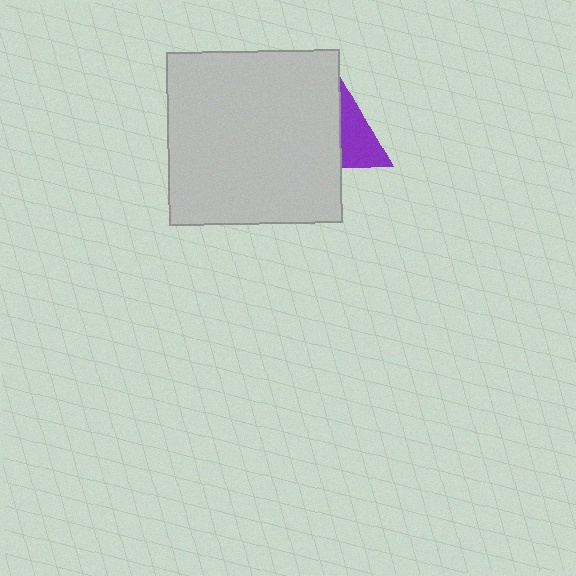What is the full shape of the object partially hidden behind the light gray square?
The partially hidden object is a purple triangle.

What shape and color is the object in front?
The object in front is a light gray square.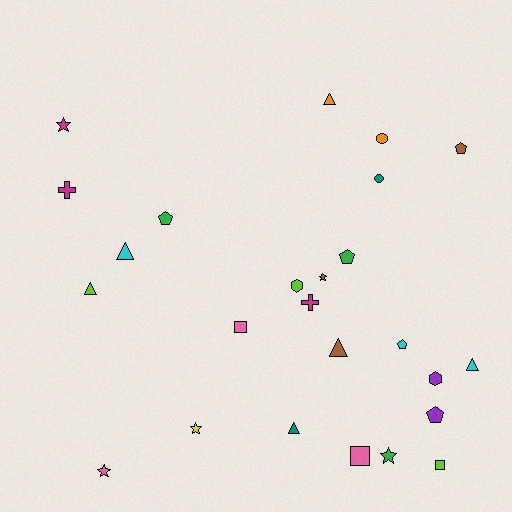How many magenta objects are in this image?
There are 3 magenta objects.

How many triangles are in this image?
There are 6 triangles.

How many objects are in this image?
There are 25 objects.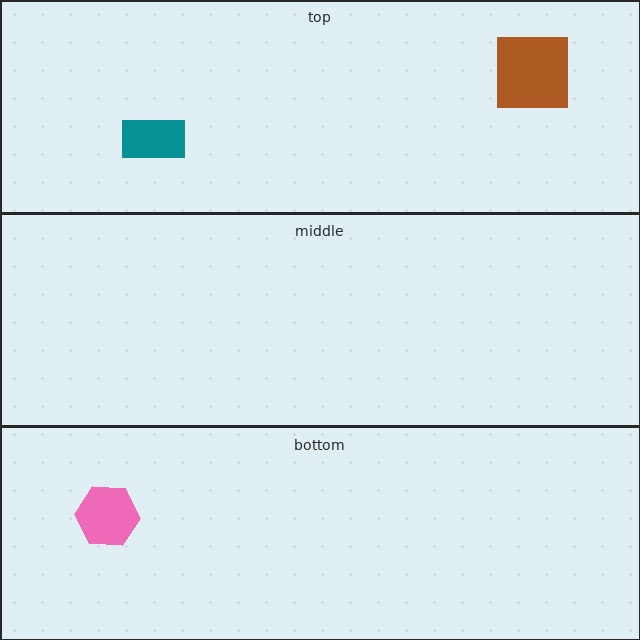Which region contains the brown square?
The top region.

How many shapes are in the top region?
2.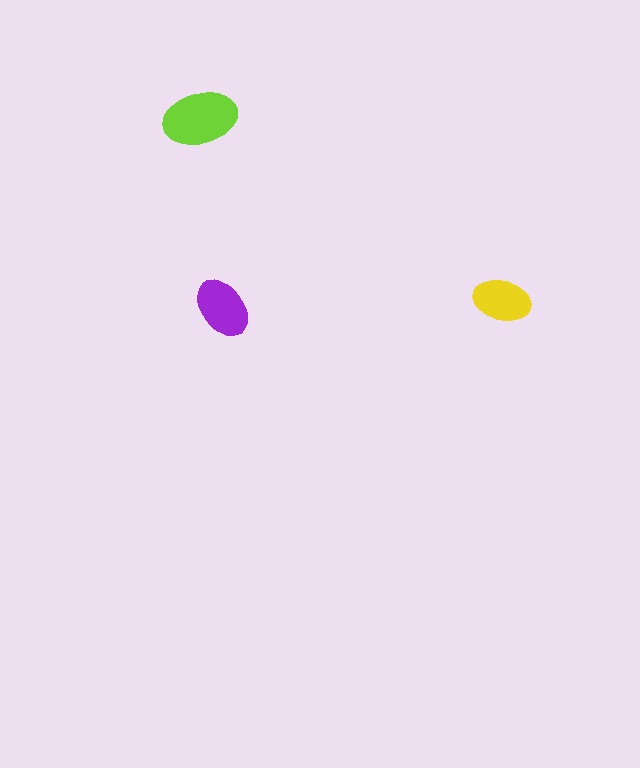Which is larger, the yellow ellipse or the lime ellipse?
The lime one.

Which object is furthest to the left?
The lime ellipse is leftmost.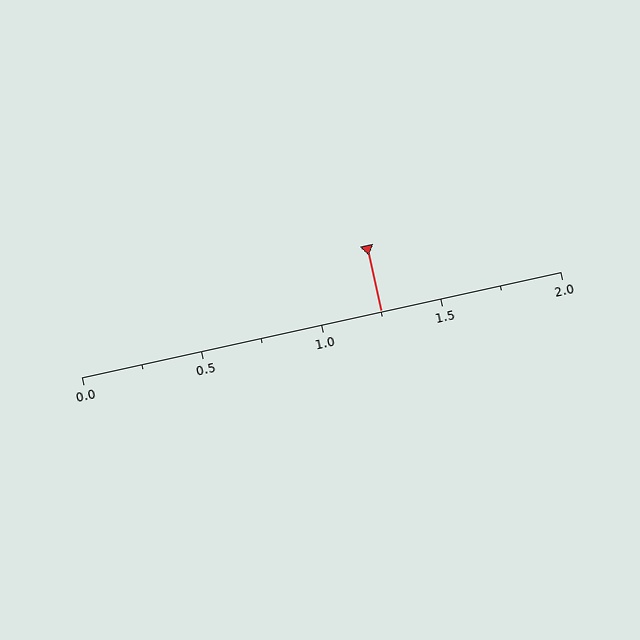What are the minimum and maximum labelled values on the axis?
The axis runs from 0.0 to 2.0.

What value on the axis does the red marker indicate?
The marker indicates approximately 1.25.